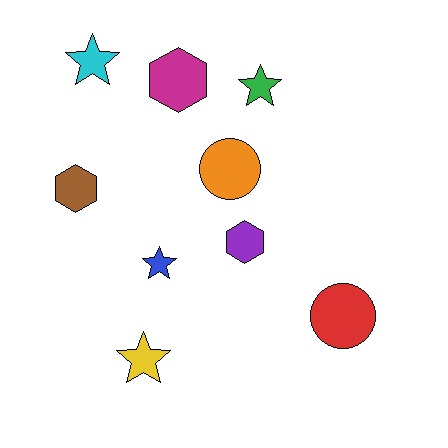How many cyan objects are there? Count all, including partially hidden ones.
There is 1 cyan object.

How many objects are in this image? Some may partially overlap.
There are 9 objects.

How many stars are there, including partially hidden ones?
There are 4 stars.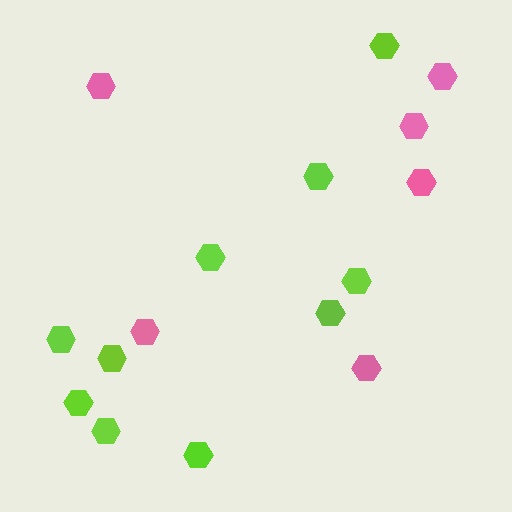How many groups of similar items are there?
There are 2 groups: one group of pink hexagons (6) and one group of lime hexagons (10).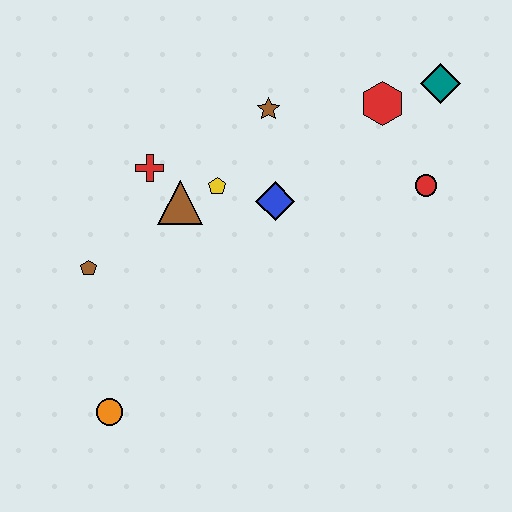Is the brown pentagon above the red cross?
No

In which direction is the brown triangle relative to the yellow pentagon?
The brown triangle is to the left of the yellow pentagon.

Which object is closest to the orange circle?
The brown pentagon is closest to the orange circle.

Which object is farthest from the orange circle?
The teal diamond is farthest from the orange circle.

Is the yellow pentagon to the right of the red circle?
No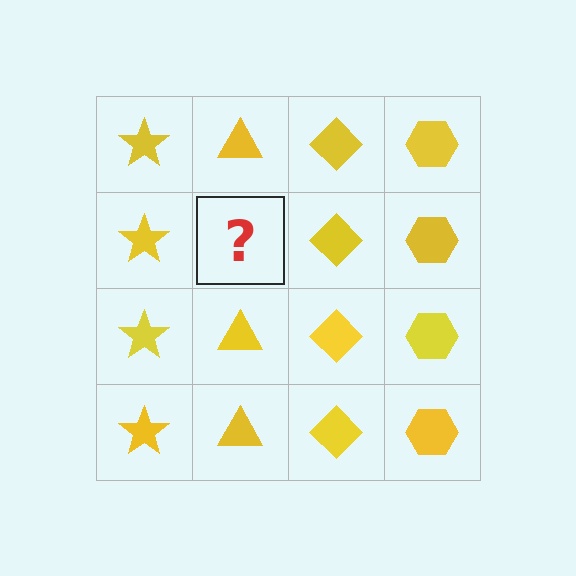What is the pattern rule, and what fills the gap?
The rule is that each column has a consistent shape. The gap should be filled with a yellow triangle.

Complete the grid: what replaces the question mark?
The question mark should be replaced with a yellow triangle.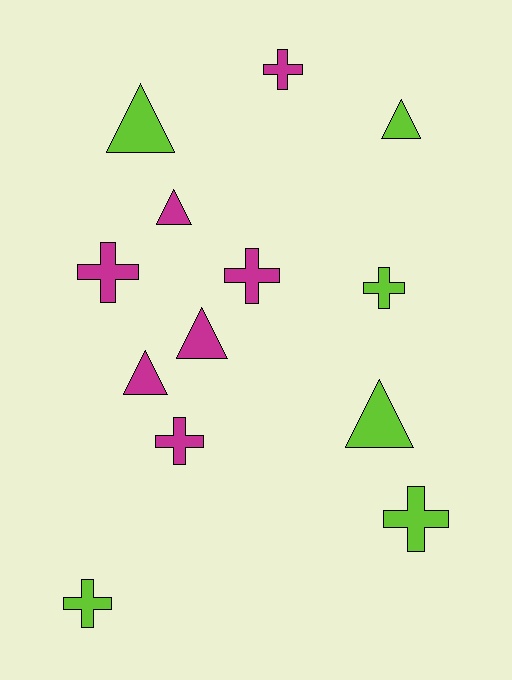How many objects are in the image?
There are 13 objects.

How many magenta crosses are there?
There are 4 magenta crosses.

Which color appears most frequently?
Magenta, with 7 objects.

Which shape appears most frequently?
Cross, with 7 objects.